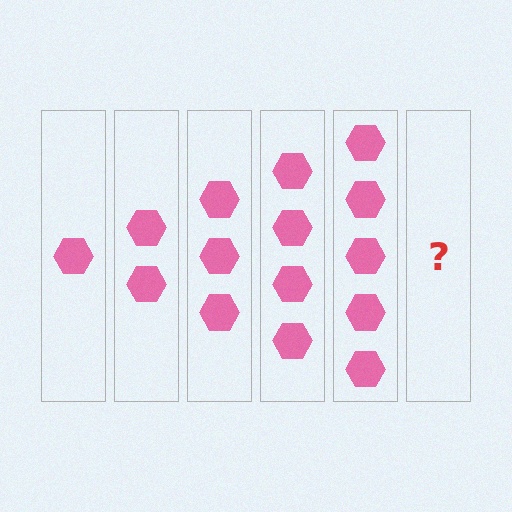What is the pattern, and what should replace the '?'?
The pattern is that each step adds one more hexagon. The '?' should be 6 hexagons.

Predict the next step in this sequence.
The next step is 6 hexagons.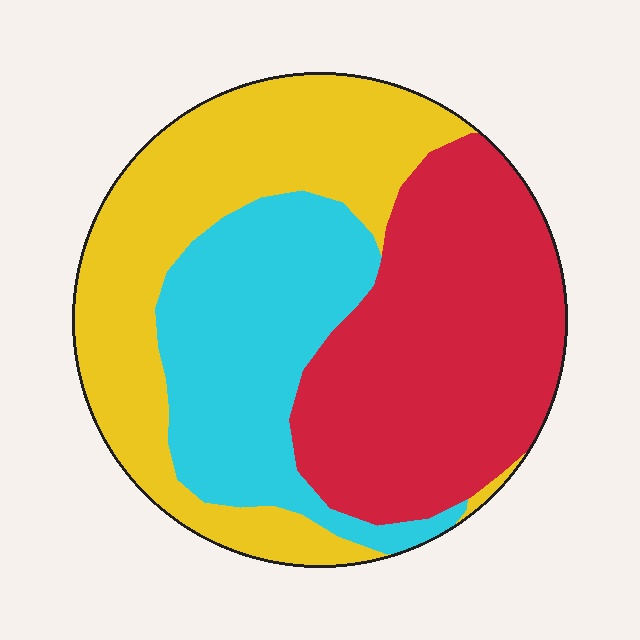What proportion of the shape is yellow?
Yellow covers about 35% of the shape.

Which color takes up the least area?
Cyan, at roughly 25%.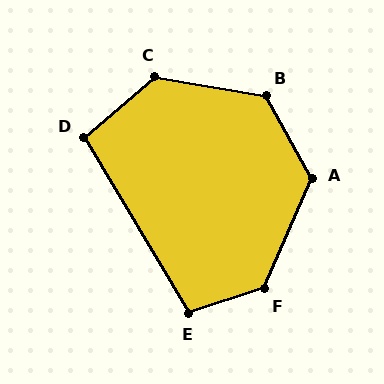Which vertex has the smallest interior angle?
D, at approximately 100 degrees.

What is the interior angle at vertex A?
Approximately 127 degrees (obtuse).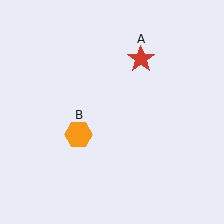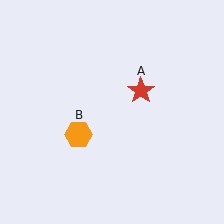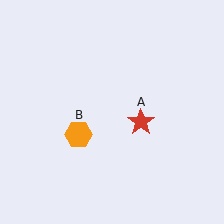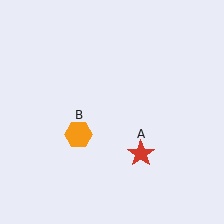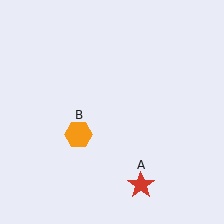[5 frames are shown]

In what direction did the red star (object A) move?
The red star (object A) moved down.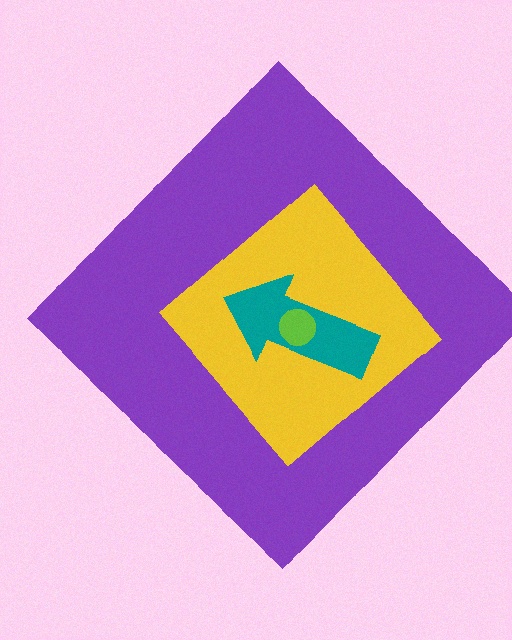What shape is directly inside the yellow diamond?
The teal arrow.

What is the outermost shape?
The purple diamond.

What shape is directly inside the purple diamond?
The yellow diamond.